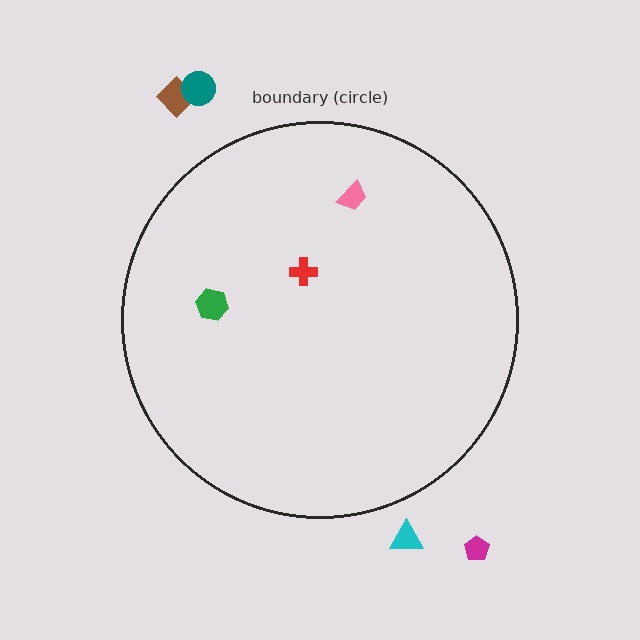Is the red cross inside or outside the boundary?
Inside.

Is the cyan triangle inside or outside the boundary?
Outside.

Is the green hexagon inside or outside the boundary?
Inside.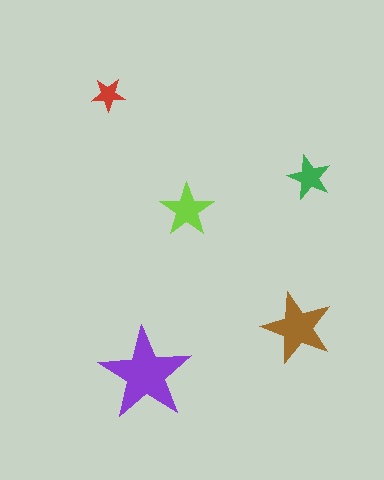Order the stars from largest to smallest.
the purple one, the brown one, the lime one, the green one, the red one.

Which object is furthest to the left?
The red star is leftmost.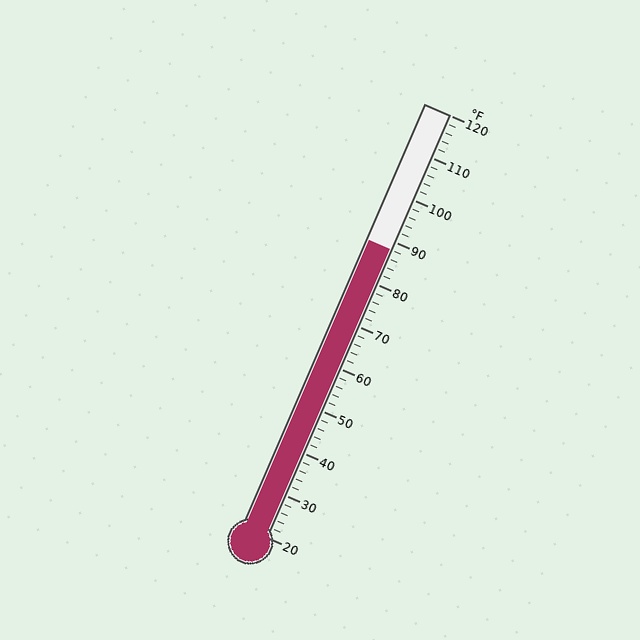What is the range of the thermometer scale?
The thermometer scale ranges from 20°F to 120°F.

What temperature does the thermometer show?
The thermometer shows approximately 88°F.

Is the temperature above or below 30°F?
The temperature is above 30°F.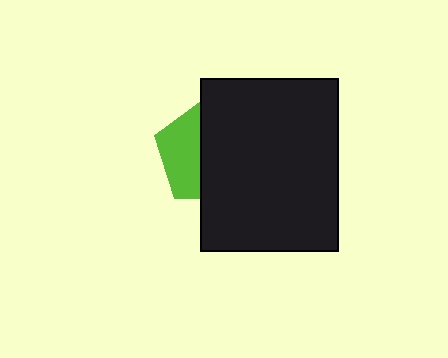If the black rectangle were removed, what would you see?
You would see the complete lime pentagon.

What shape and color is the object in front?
The object in front is a black rectangle.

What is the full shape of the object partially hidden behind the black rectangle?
The partially hidden object is a lime pentagon.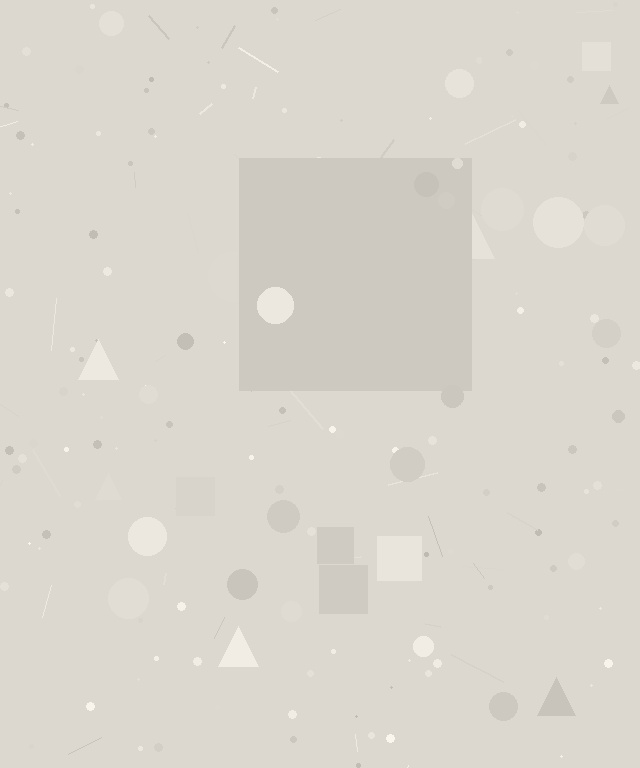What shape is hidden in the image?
A square is hidden in the image.